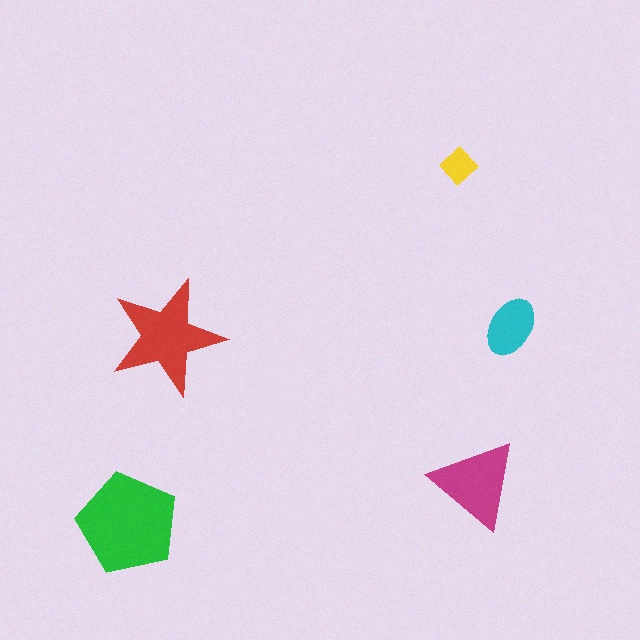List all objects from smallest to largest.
The yellow diamond, the cyan ellipse, the magenta triangle, the red star, the green pentagon.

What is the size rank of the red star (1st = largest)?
2nd.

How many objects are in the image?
There are 5 objects in the image.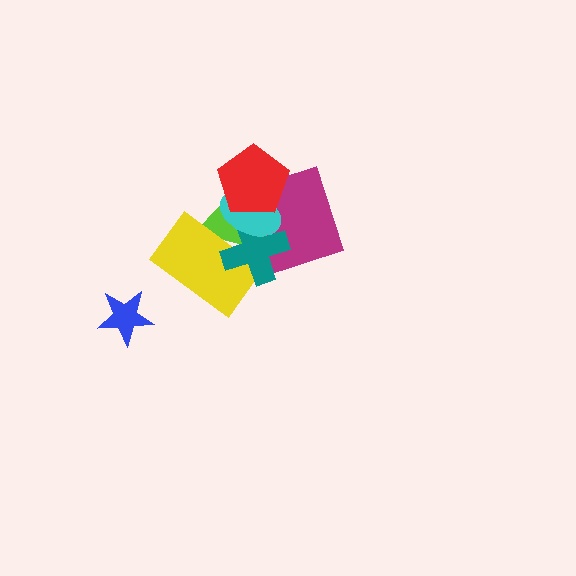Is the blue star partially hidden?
No, no other shape covers it.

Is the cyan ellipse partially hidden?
Yes, it is partially covered by another shape.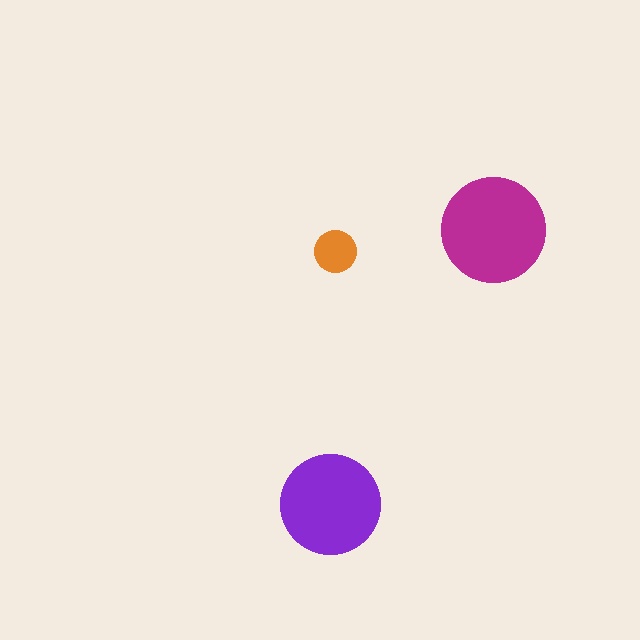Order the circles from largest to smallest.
the magenta one, the purple one, the orange one.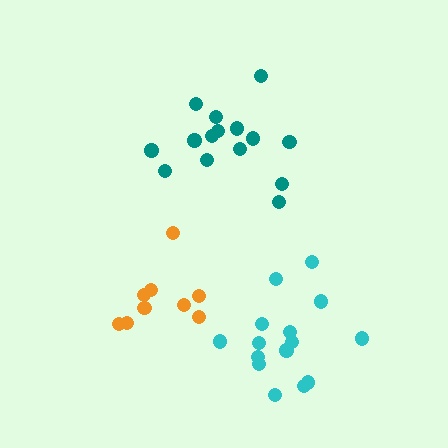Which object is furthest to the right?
The cyan cluster is rightmost.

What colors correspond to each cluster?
The clusters are colored: orange, teal, cyan.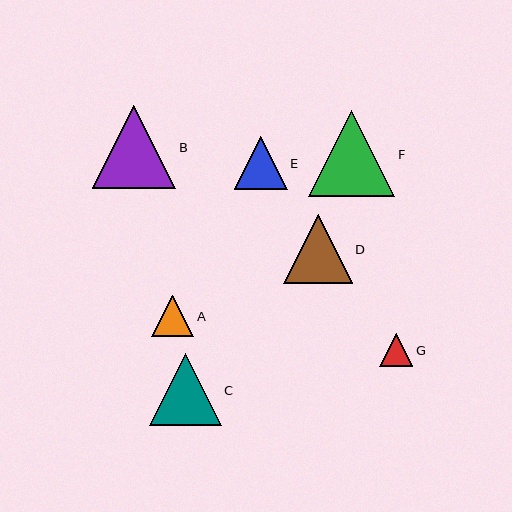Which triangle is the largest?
Triangle F is the largest with a size of approximately 86 pixels.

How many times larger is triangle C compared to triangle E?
Triangle C is approximately 1.3 times the size of triangle E.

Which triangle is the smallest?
Triangle G is the smallest with a size of approximately 33 pixels.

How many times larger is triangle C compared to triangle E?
Triangle C is approximately 1.3 times the size of triangle E.